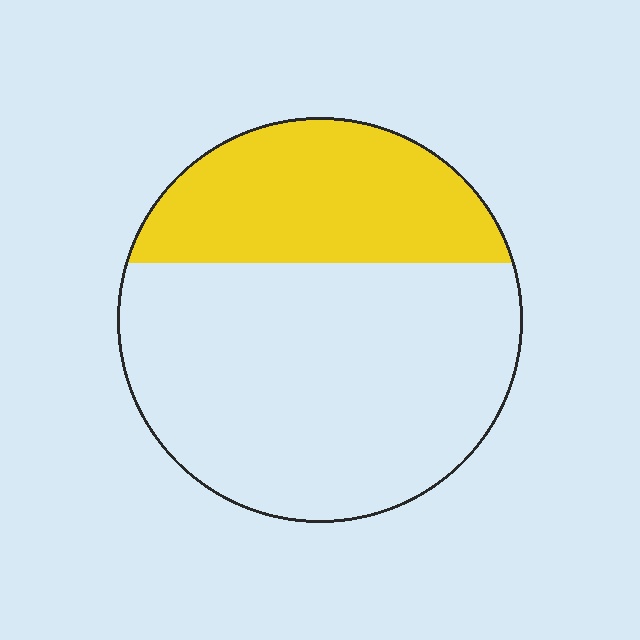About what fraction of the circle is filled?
About one third (1/3).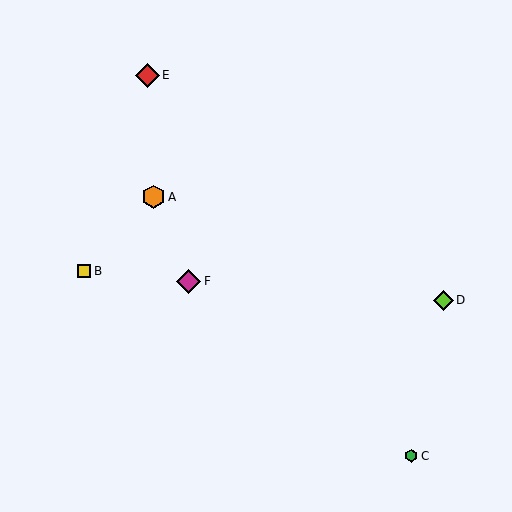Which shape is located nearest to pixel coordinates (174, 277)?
The magenta diamond (labeled F) at (189, 281) is nearest to that location.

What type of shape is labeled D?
Shape D is a lime diamond.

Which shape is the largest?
The red diamond (labeled E) is the largest.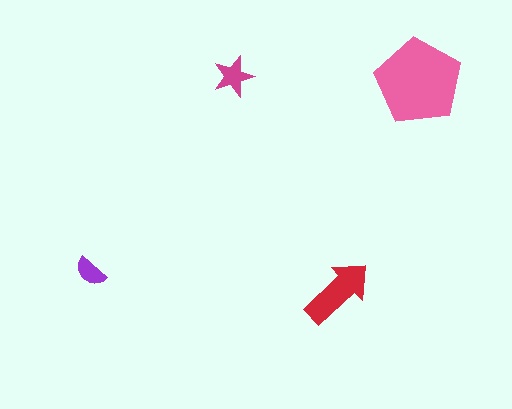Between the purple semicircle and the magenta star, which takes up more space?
The magenta star.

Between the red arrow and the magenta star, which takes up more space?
The red arrow.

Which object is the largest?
The pink pentagon.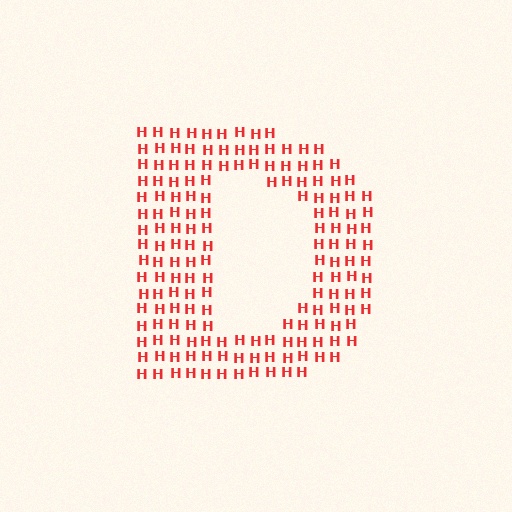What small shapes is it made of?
It is made of small letter H's.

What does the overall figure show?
The overall figure shows the letter D.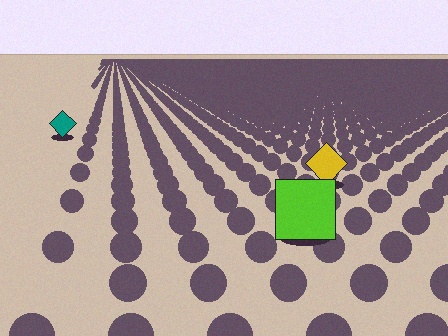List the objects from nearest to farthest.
From nearest to farthest: the lime square, the yellow diamond, the teal diamond.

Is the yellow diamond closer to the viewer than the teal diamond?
Yes. The yellow diamond is closer — you can tell from the texture gradient: the ground texture is coarser near it.